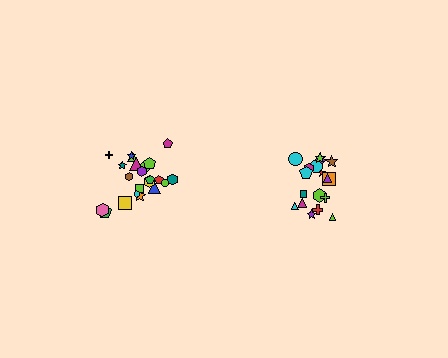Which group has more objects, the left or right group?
The left group.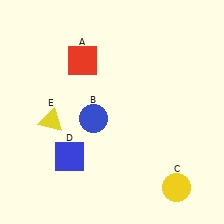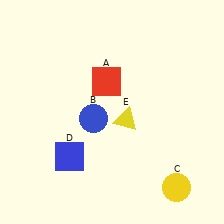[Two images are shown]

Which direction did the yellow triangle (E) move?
The yellow triangle (E) moved right.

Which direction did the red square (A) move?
The red square (A) moved right.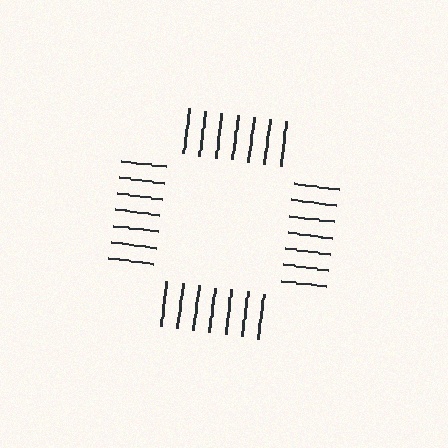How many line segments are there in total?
28 — 7 along each of the 4 edges.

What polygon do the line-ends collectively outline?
An illusory square — the line segments terminate on its edges but no continuous stroke is drawn.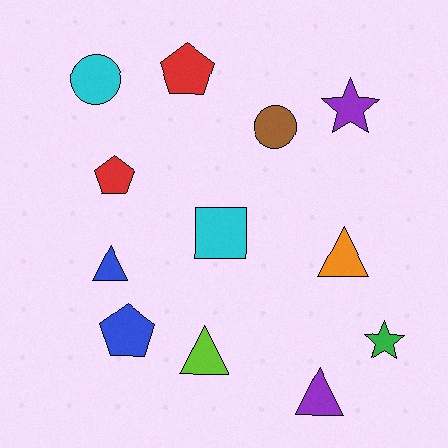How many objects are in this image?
There are 12 objects.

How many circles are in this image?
There are 2 circles.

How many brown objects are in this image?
There is 1 brown object.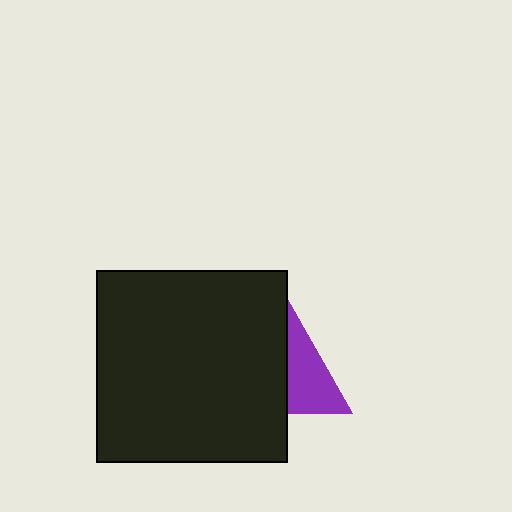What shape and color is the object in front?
The object in front is a black square.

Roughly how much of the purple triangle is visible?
About half of it is visible (roughly 48%).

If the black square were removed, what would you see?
You would see the complete purple triangle.